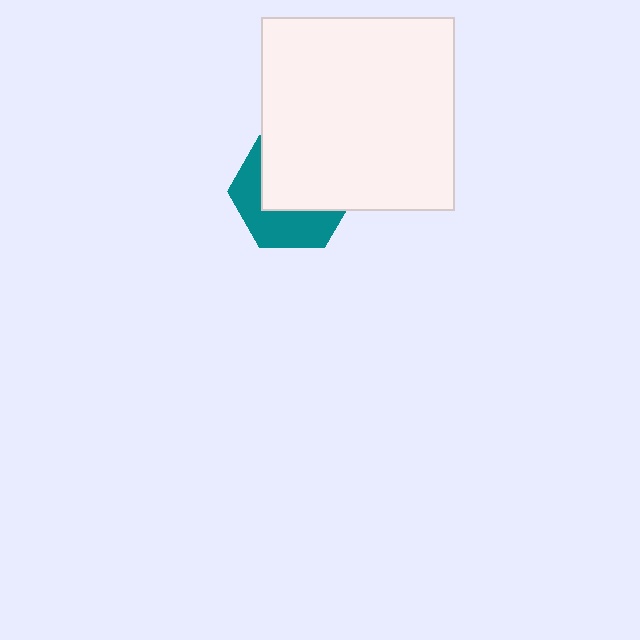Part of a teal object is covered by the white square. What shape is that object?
It is a hexagon.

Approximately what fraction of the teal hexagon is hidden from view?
Roughly 57% of the teal hexagon is hidden behind the white square.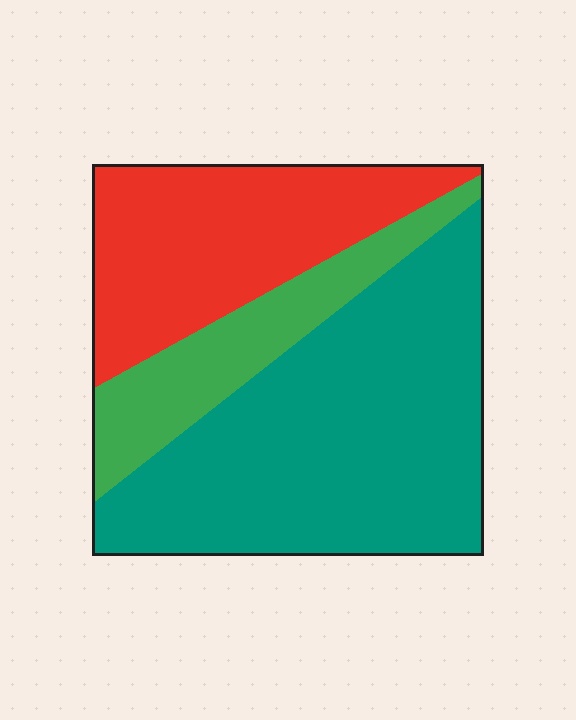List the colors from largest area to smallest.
From largest to smallest: teal, red, green.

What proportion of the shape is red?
Red takes up about one third (1/3) of the shape.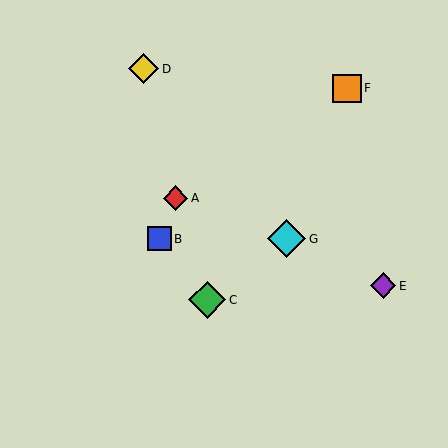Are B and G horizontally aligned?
Yes, both are at y≈239.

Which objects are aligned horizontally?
Objects B, G are aligned horizontally.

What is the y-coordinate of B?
Object B is at y≈239.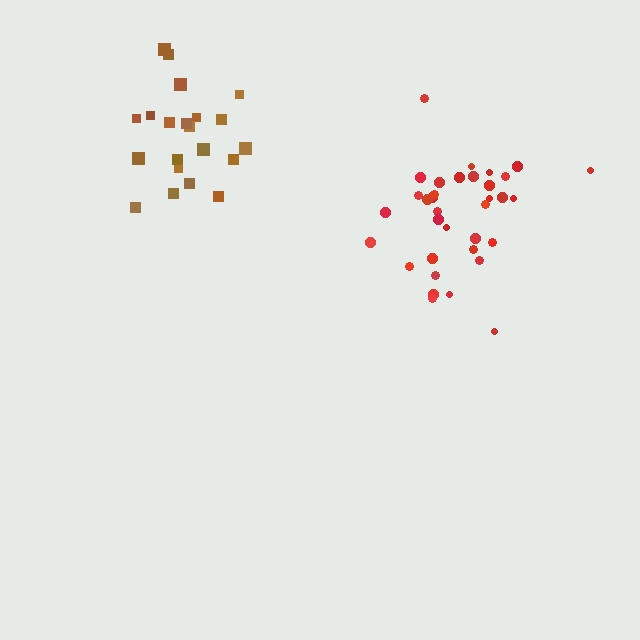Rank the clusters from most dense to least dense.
red, brown.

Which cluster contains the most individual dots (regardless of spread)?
Red (35).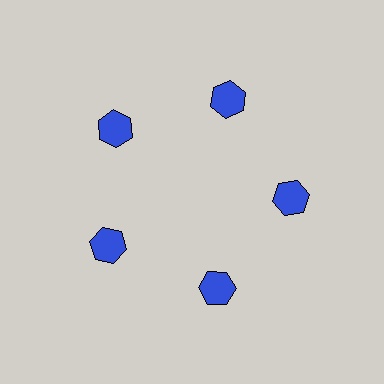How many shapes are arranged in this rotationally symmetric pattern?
There are 5 shapes, arranged in 5 groups of 1.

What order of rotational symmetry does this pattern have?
This pattern has 5-fold rotational symmetry.